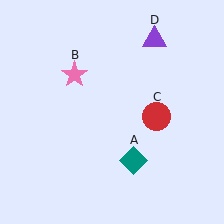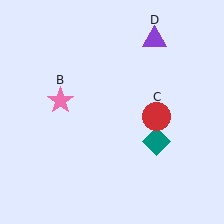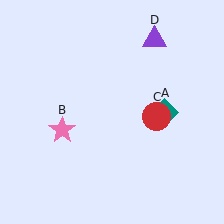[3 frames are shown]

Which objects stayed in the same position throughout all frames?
Red circle (object C) and purple triangle (object D) remained stationary.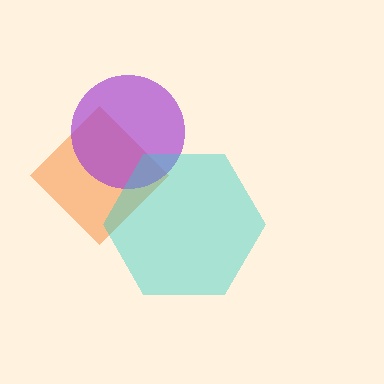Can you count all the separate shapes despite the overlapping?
Yes, there are 3 separate shapes.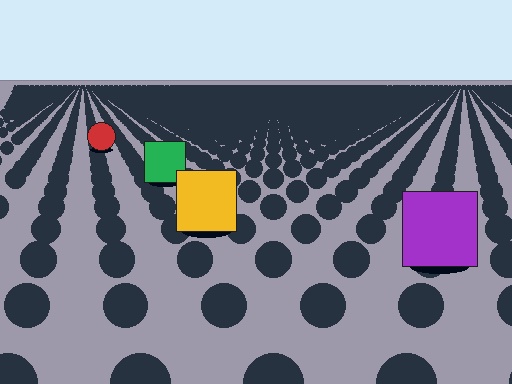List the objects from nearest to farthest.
From nearest to farthest: the purple square, the yellow square, the green square, the red circle.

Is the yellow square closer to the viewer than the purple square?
No. The purple square is closer — you can tell from the texture gradient: the ground texture is coarser near it.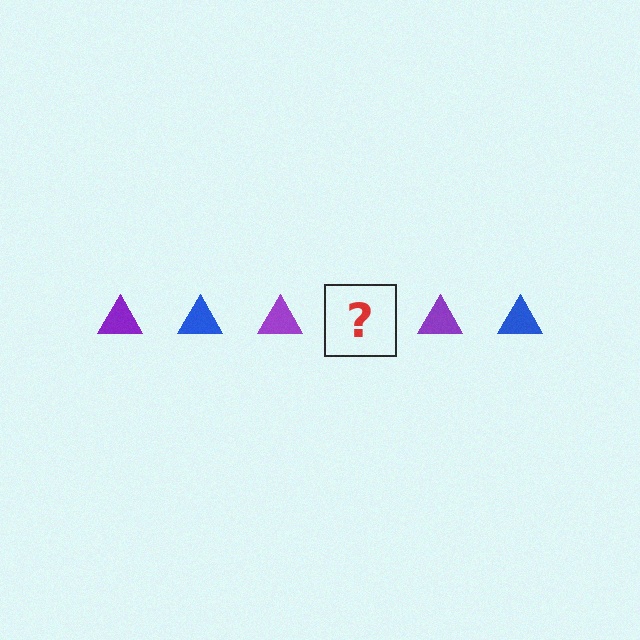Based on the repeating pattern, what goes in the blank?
The blank should be a blue triangle.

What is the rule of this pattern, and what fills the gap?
The rule is that the pattern cycles through purple, blue triangles. The gap should be filled with a blue triangle.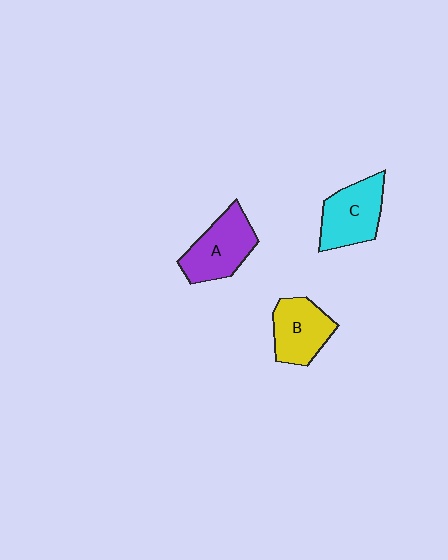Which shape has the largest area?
Shape A (purple).